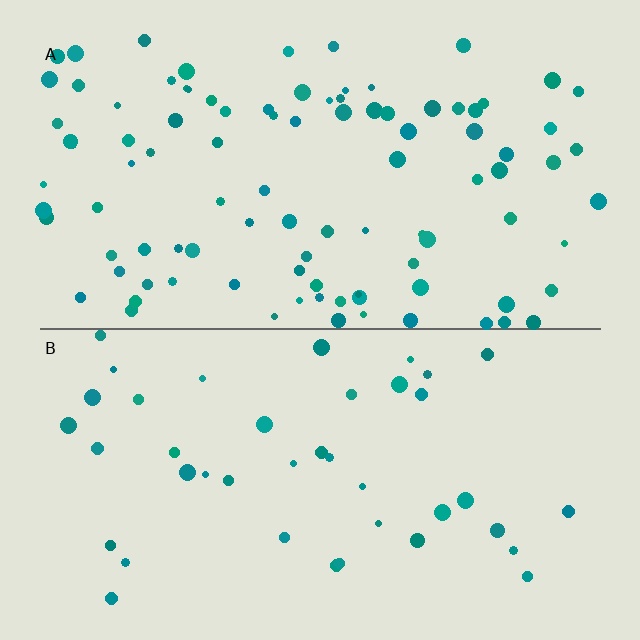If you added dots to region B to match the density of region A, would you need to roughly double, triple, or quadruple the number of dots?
Approximately double.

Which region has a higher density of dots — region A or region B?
A (the top).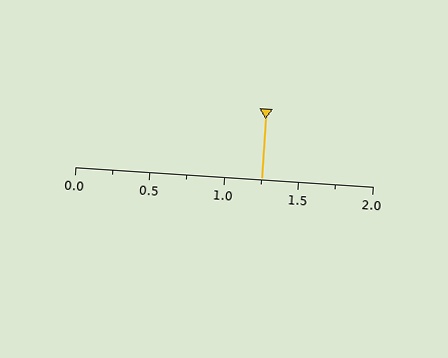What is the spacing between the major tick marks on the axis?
The major ticks are spaced 0.5 apart.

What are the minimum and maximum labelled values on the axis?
The axis runs from 0.0 to 2.0.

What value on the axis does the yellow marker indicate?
The marker indicates approximately 1.25.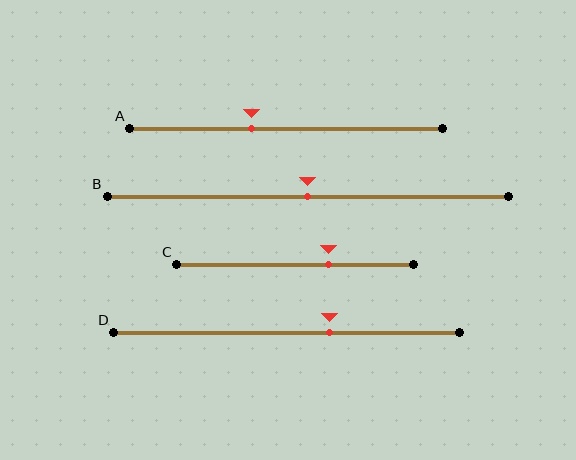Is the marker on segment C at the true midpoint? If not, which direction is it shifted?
No, the marker on segment C is shifted to the right by about 14% of the segment length.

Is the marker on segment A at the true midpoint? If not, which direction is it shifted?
No, the marker on segment A is shifted to the left by about 11% of the segment length.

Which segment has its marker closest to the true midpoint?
Segment B has its marker closest to the true midpoint.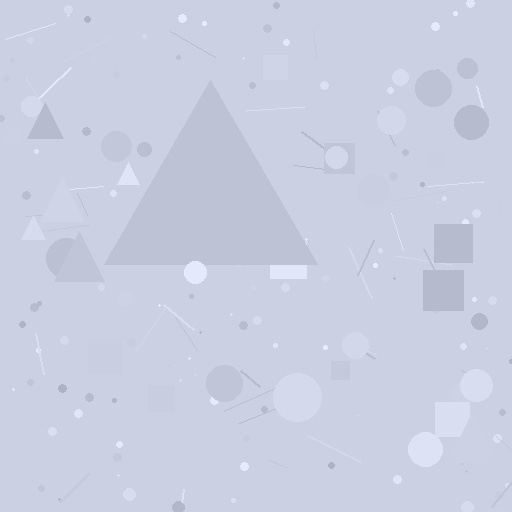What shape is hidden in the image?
A triangle is hidden in the image.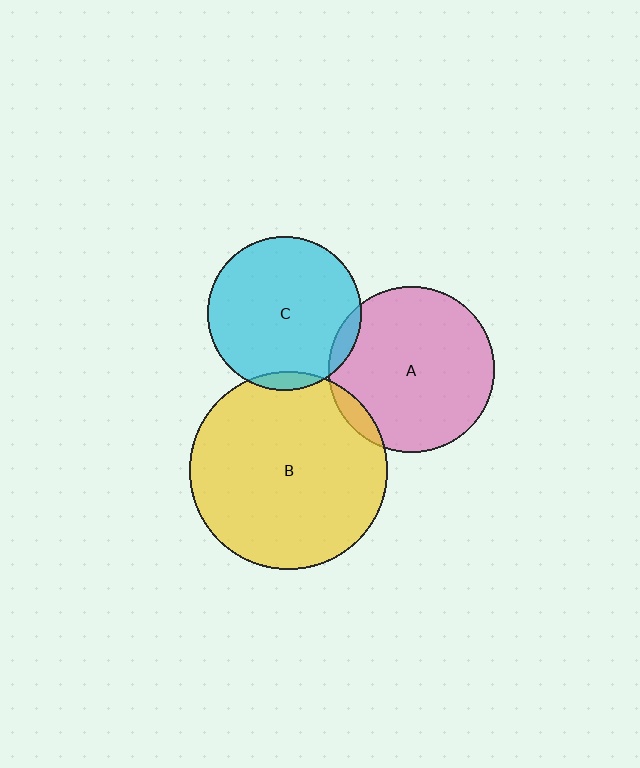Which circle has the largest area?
Circle B (yellow).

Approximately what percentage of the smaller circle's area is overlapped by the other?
Approximately 5%.